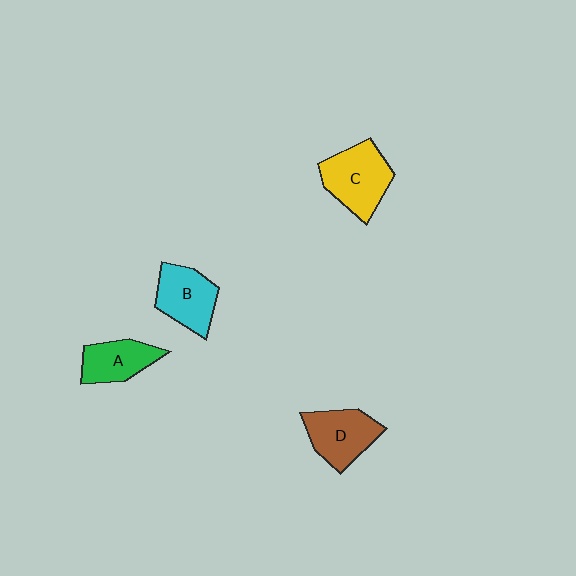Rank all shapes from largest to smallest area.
From largest to smallest: C (yellow), D (brown), B (cyan), A (green).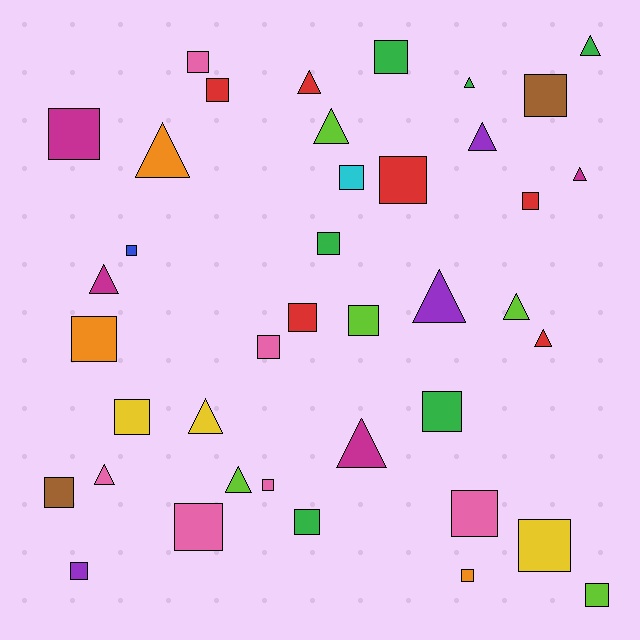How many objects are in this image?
There are 40 objects.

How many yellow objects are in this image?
There are 3 yellow objects.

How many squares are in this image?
There are 25 squares.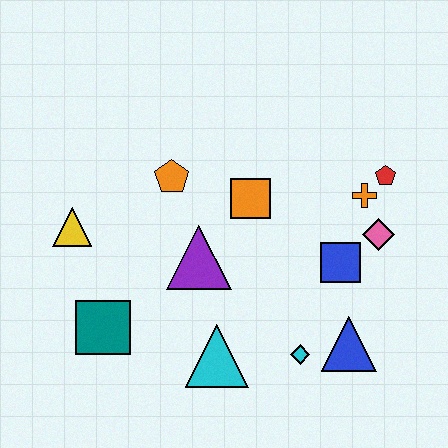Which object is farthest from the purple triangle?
The red pentagon is farthest from the purple triangle.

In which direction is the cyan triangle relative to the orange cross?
The cyan triangle is below the orange cross.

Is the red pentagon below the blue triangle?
No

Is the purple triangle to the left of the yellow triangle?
No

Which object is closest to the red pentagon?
The orange cross is closest to the red pentagon.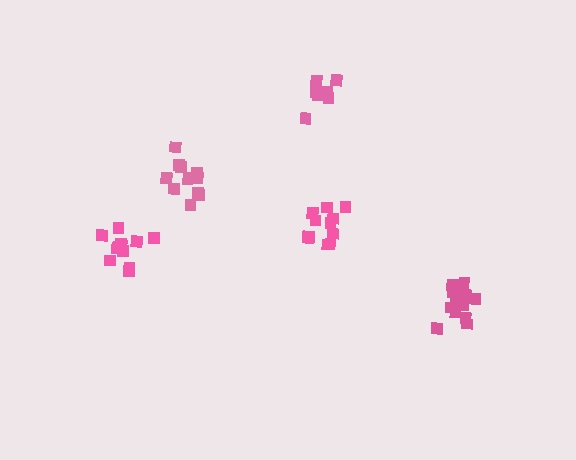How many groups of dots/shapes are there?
There are 5 groups.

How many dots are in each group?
Group 1: 13 dots, Group 2: 12 dots, Group 3: 13 dots, Group 4: 7 dots, Group 5: 11 dots (56 total).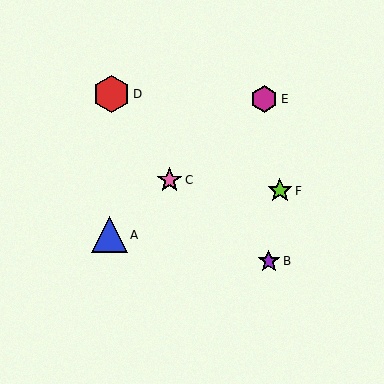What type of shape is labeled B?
Shape B is a purple star.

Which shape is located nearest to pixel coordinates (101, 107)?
The red hexagon (labeled D) at (112, 94) is nearest to that location.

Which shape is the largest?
The red hexagon (labeled D) is the largest.